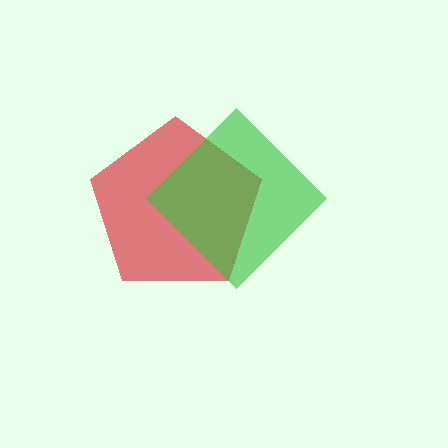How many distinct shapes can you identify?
There are 2 distinct shapes: a red pentagon, a green diamond.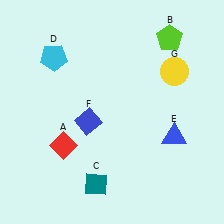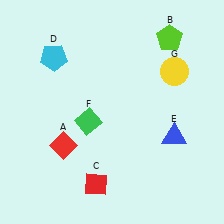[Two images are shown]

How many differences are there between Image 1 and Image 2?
There are 2 differences between the two images.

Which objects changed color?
C changed from teal to red. F changed from blue to green.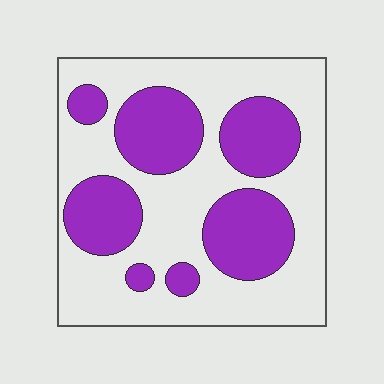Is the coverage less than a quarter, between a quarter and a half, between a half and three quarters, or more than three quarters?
Between a quarter and a half.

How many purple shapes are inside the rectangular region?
7.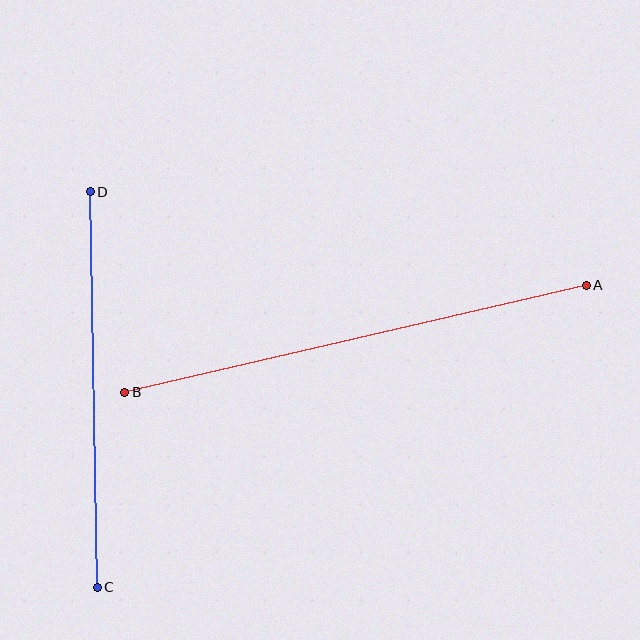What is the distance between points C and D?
The distance is approximately 396 pixels.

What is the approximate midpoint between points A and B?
The midpoint is at approximately (355, 339) pixels.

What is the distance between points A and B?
The distance is approximately 474 pixels.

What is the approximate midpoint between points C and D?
The midpoint is at approximately (94, 389) pixels.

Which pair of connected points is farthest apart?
Points A and B are farthest apart.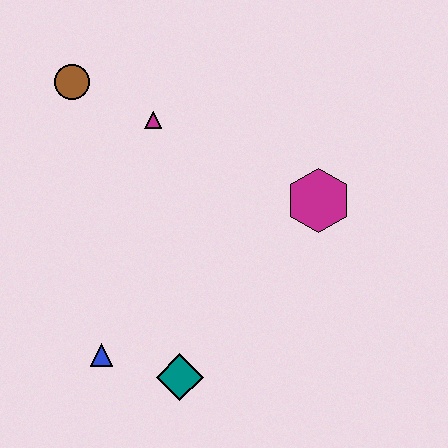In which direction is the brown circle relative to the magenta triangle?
The brown circle is to the left of the magenta triangle.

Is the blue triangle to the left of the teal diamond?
Yes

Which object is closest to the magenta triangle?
The brown circle is closest to the magenta triangle.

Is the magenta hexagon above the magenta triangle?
No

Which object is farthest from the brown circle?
The teal diamond is farthest from the brown circle.